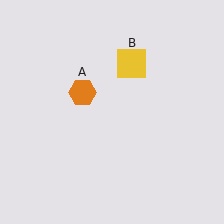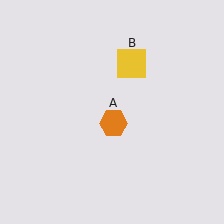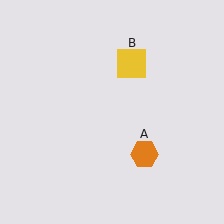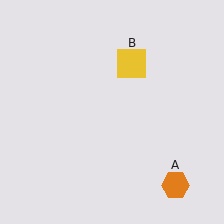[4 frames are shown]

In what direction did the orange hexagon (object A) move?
The orange hexagon (object A) moved down and to the right.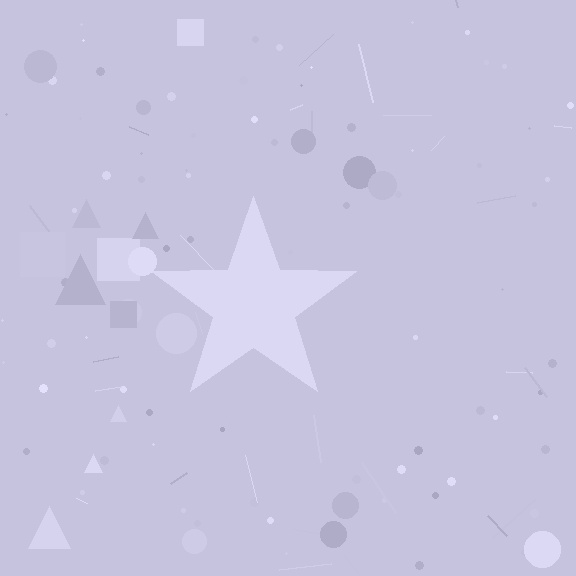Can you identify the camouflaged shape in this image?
The camouflaged shape is a star.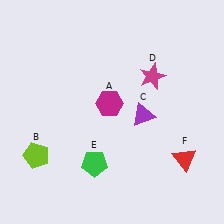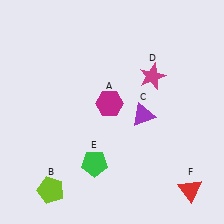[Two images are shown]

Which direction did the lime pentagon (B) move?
The lime pentagon (B) moved down.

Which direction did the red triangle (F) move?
The red triangle (F) moved down.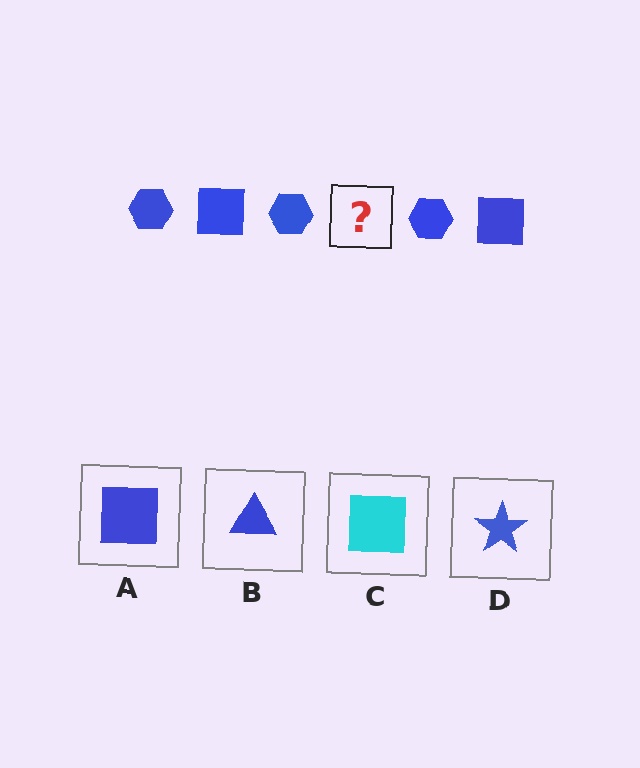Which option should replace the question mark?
Option A.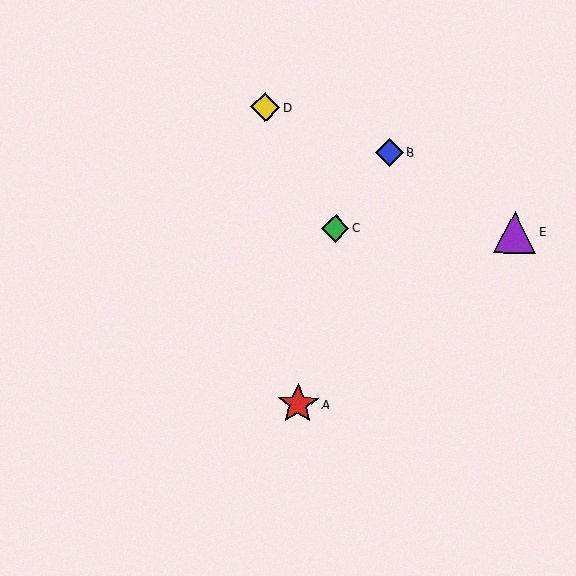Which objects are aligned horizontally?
Objects C, E are aligned horizontally.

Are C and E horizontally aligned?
Yes, both are at y≈228.